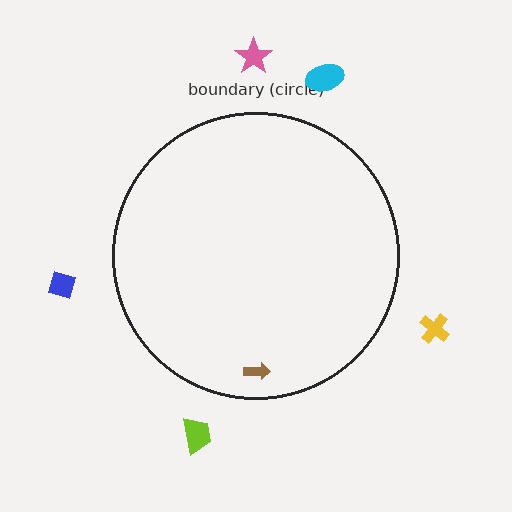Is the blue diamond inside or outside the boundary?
Outside.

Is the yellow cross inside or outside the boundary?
Outside.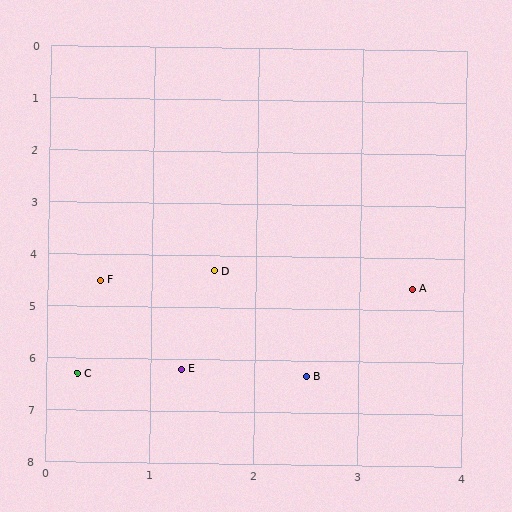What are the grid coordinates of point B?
Point B is at approximately (2.5, 6.3).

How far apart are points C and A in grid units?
Points C and A are about 3.6 grid units apart.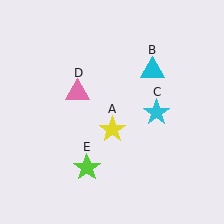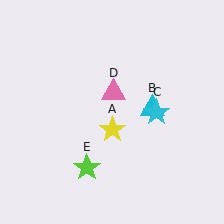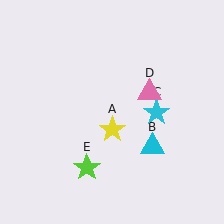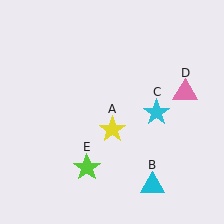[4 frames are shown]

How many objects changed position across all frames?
2 objects changed position: cyan triangle (object B), pink triangle (object D).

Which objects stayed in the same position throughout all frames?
Yellow star (object A) and cyan star (object C) and lime star (object E) remained stationary.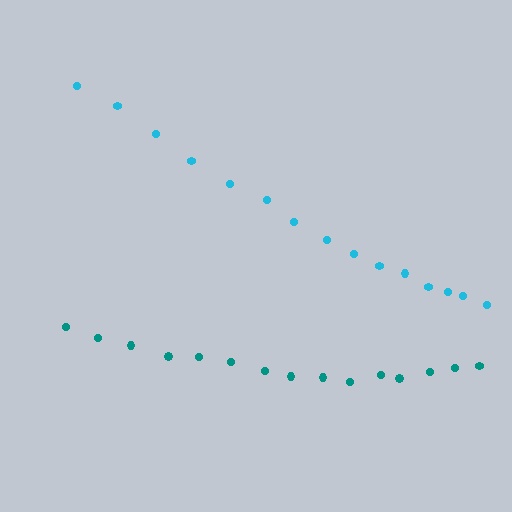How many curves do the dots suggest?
There are 2 distinct paths.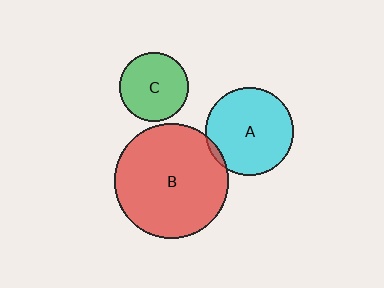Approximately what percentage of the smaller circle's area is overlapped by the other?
Approximately 5%.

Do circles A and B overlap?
Yes.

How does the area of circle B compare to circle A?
Approximately 1.7 times.